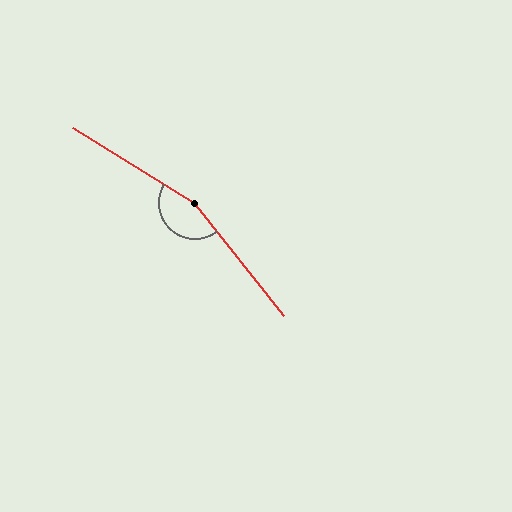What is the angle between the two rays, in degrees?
Approximately 160 degrees.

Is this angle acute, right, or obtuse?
It is obtuse.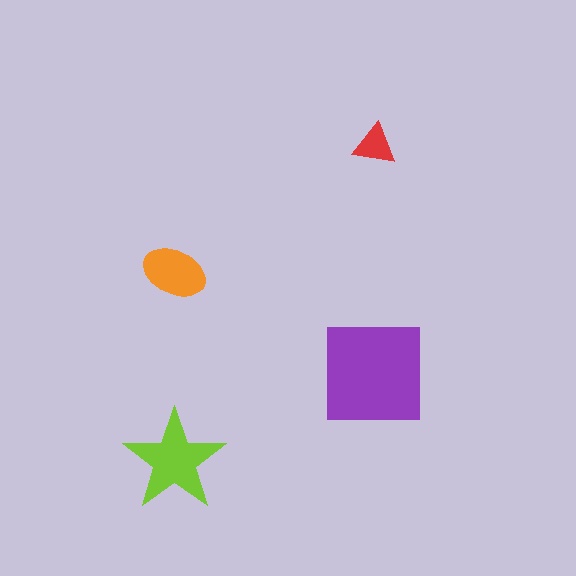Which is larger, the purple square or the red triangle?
The purple square.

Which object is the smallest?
The red triangle.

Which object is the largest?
The purple square.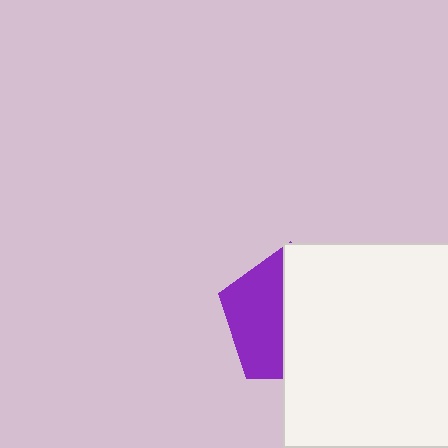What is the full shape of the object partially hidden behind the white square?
The partially hidden object is a purple pentagon.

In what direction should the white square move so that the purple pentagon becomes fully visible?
The white square should move right. That is the shortest direction to clear the overlap and leave the purple pentagon fully visible.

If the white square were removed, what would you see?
You would see the complete purple pentagon.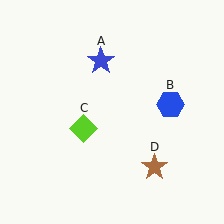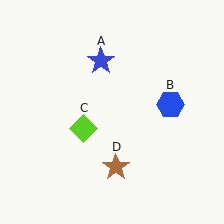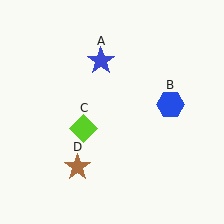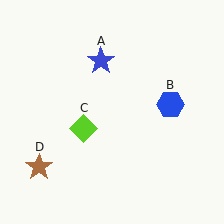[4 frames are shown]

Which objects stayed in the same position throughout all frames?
Blue star (object A) and blue hexagon (object B) and lime diamond (object C) remained stationary.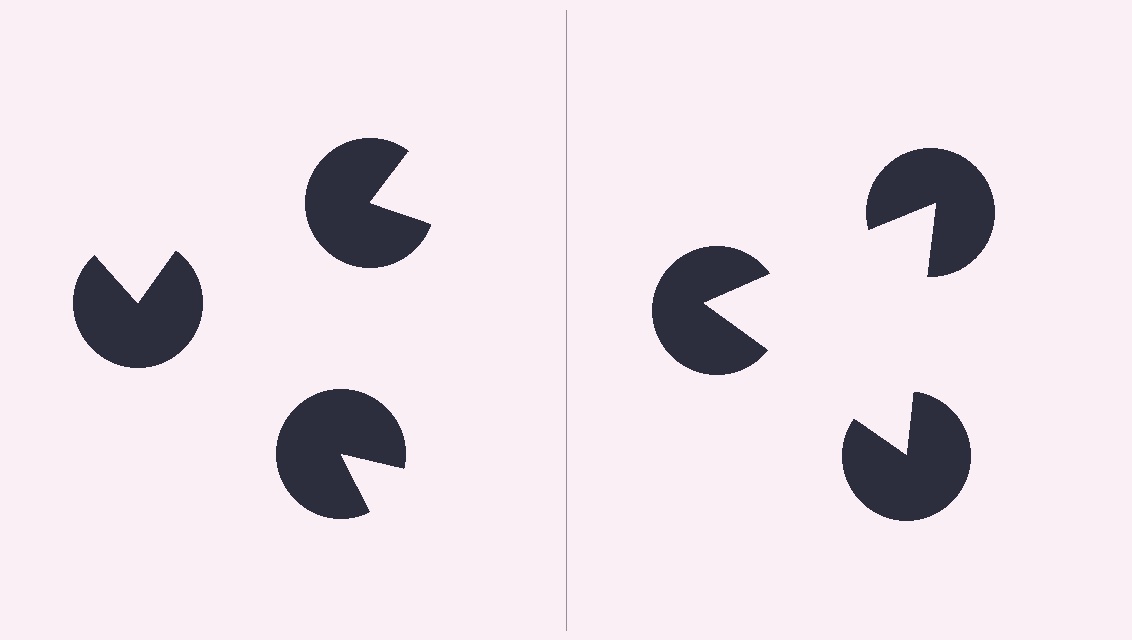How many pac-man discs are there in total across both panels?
6 — 3 on each side.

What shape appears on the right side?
An illusory triangle.